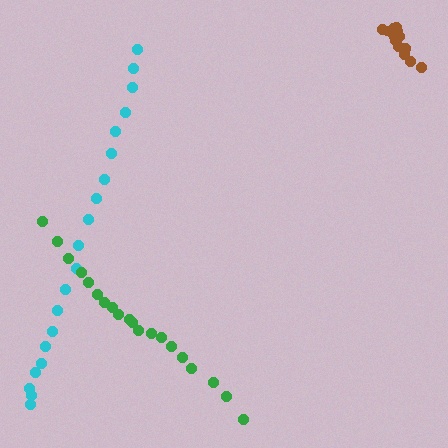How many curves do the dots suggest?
There are 3 distinct paths.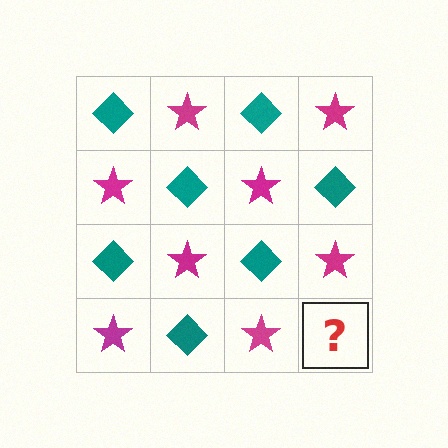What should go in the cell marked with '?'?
The missing cell should contain a teal diamond.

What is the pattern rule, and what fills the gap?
The rule is that it alternates teal diamond and magenta star in a checkerboard pattern. The gap should be filled with a teal diamond.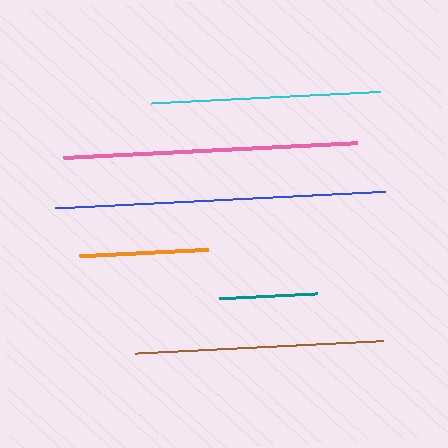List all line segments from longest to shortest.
From longest to shortest: blue, pink, brown, cyan, orange, teal.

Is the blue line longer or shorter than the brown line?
The blue line is longer than the brown line.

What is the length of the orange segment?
The orange segment is approximately 129 pixels long.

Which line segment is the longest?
The blue line is the longest at approximately 330 pixels.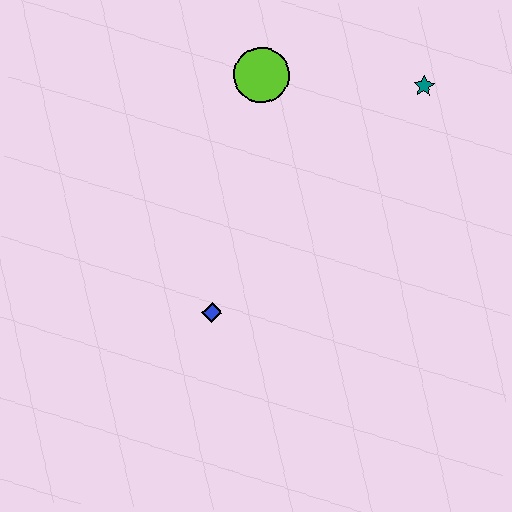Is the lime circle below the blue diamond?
No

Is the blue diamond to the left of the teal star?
Yes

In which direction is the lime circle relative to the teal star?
The lime circle is to the left of the teal star.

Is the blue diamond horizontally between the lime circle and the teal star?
No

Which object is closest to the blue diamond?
The lime circle is closest to the blue diamond.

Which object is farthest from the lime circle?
The blue diamond is farthest from the lime circle.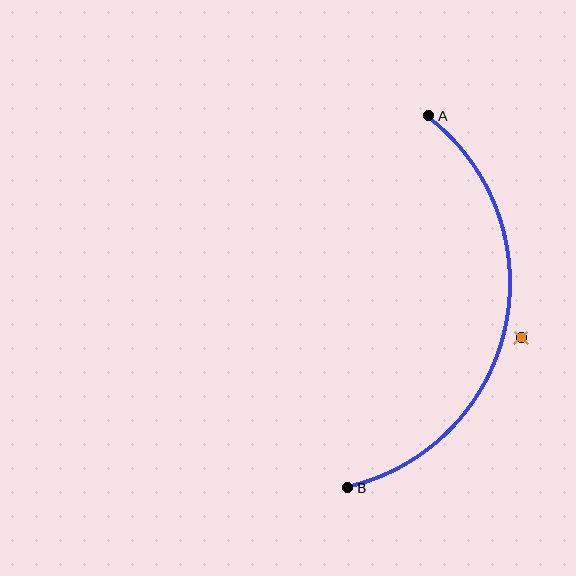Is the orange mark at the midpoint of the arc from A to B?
No — the orange mark does not lie on the arc at all. It sits slightly outside the curve.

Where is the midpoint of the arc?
The arc midpoint is the point on the curve farthest from the straight line joining A and B. It sits to the right of that line.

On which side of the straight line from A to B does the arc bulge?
The arc bulges to the right of the straight line connecting A and B.